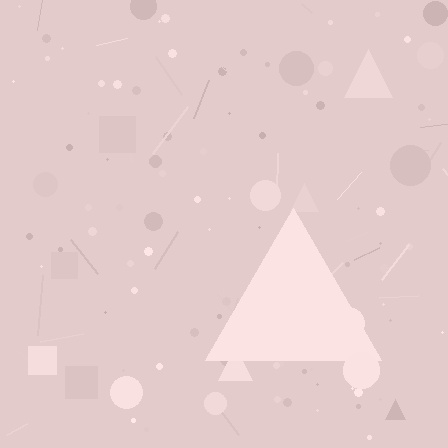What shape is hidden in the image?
A triangle is hidden in the image.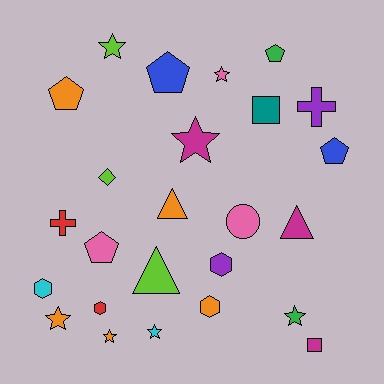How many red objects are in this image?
There are 2 red objects.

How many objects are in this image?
There are 25 objects.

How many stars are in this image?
There are 7 stars.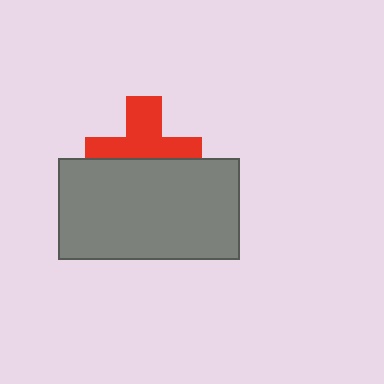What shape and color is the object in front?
The object in front is a gray rectangle.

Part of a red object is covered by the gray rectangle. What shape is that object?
It is a cross.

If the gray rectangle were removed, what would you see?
You would see the complete red cross.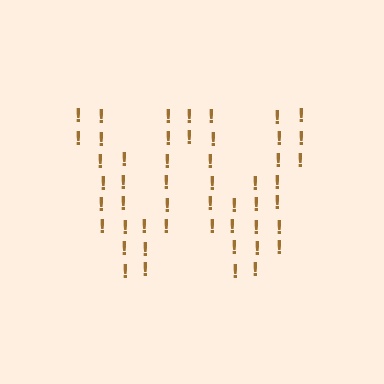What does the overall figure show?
The overall figure shows the letter W.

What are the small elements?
The small elements are exclamation marks.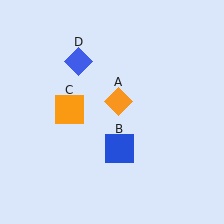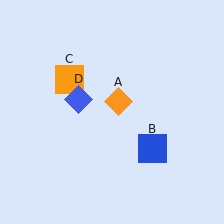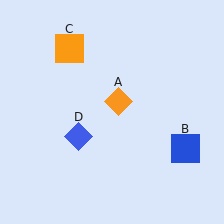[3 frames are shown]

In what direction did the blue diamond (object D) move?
The blue diamond (object D) moved down.